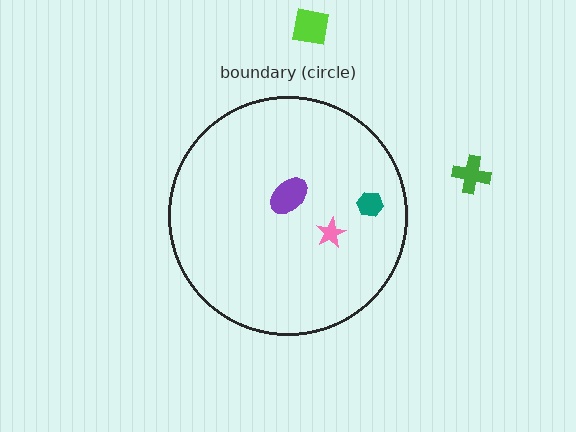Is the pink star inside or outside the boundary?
Inside.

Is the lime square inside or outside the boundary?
Outside.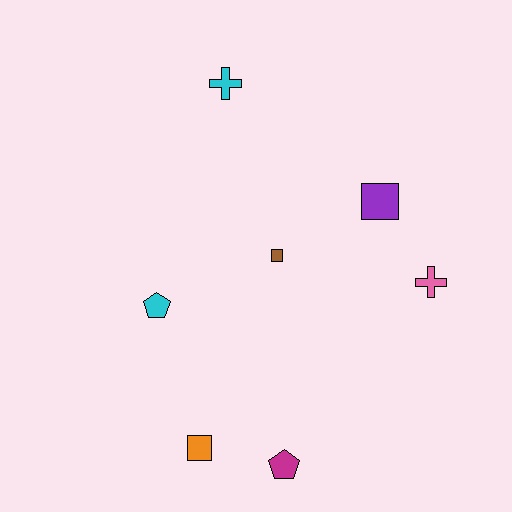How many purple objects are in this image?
There is 1 purple object.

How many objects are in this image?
There are 7 objects.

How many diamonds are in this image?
There are no diamonds.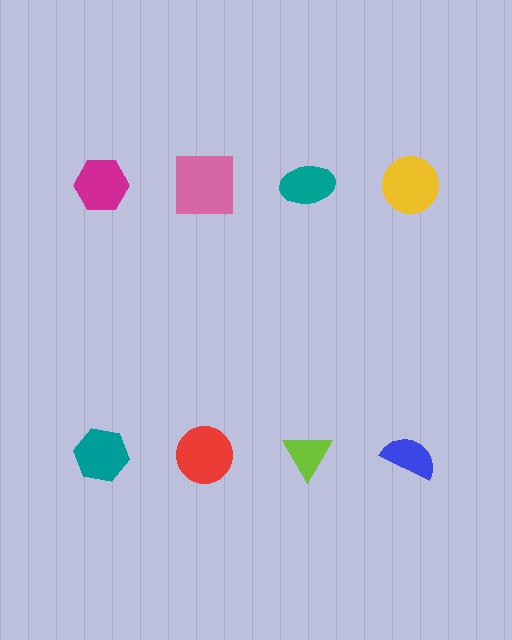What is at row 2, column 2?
A red circle.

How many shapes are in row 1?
4 shapes.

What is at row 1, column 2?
A pink square.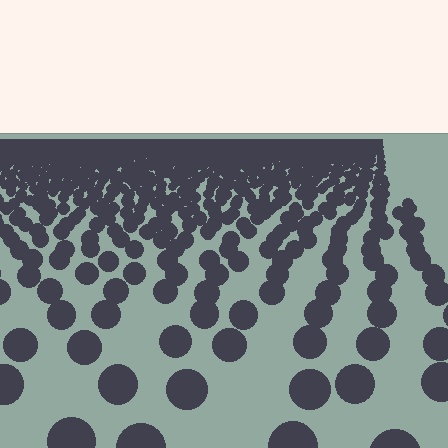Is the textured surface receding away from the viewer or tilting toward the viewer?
The surface is receding away from the viewer. Texture elements get smaller and denser toward the top.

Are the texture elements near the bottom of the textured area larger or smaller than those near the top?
Larger. Near the bottom, elements are closer to the viewer and appear at a bigger on-screen size.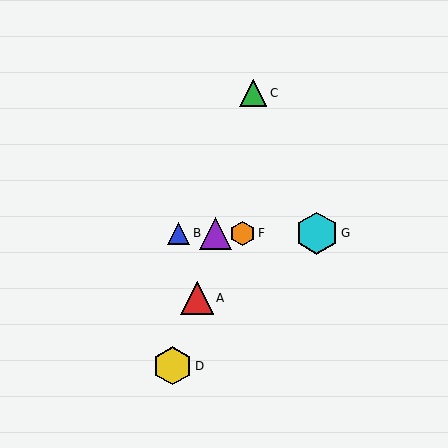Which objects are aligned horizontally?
Objects B, E, F, G are aligned horizontally.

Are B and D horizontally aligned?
No, B is at y≈233 and D is at y≈366.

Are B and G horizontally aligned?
Yes, both are at y≈233.